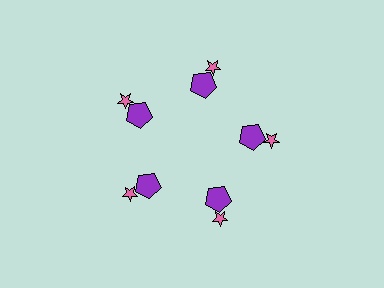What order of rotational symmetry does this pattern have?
This pattern has 5-fold rotational symmetry.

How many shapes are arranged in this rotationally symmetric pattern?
There are 10 shapes, arranged in 5 groups of 2.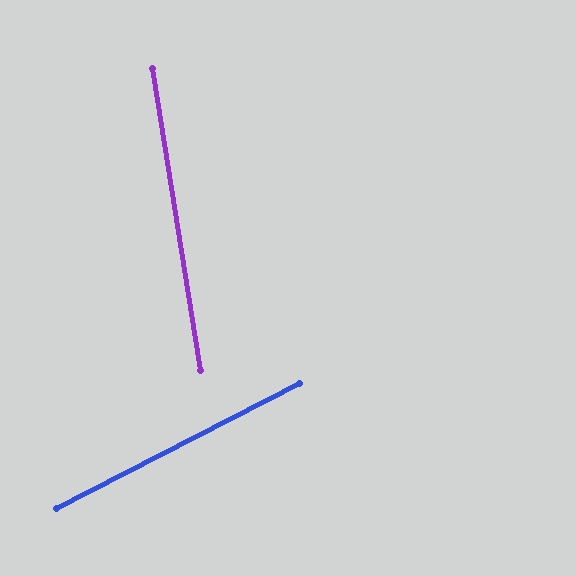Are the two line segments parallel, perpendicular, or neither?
Neither parallel nor perpendicular — they differ by about 72°.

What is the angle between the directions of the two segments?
Approximately 72 degrees.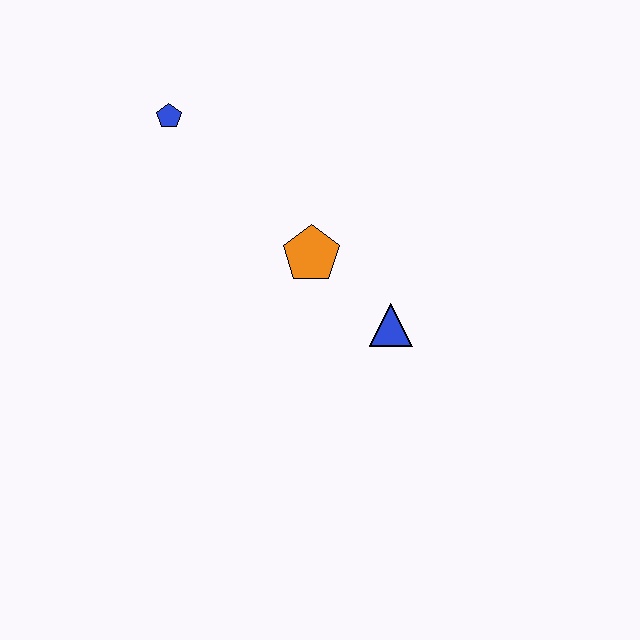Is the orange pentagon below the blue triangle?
No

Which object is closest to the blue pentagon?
The orange pentagon is closest to the blue pentagon.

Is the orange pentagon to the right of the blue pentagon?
Yes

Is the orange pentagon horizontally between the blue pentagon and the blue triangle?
Yes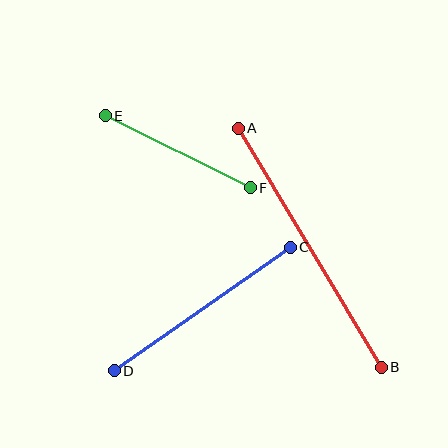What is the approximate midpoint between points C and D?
The midpoint is at approximately (202, 309) pixels.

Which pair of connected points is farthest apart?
Points A and B are farthest apart.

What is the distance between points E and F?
The distance is approximately 162 pixels.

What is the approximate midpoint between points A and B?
The midpoint is at approximately (310, 248) pixels.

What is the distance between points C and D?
The distance is approximately 215 pixels.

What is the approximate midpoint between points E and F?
The midpoint is at approximately (178, 152) pixels.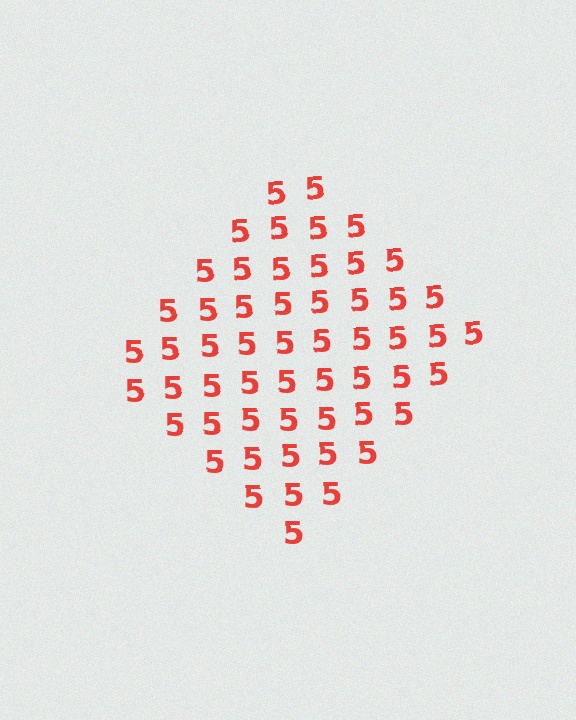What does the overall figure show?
The overall figure shows a diamond.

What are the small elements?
The small elements are digit 5's.